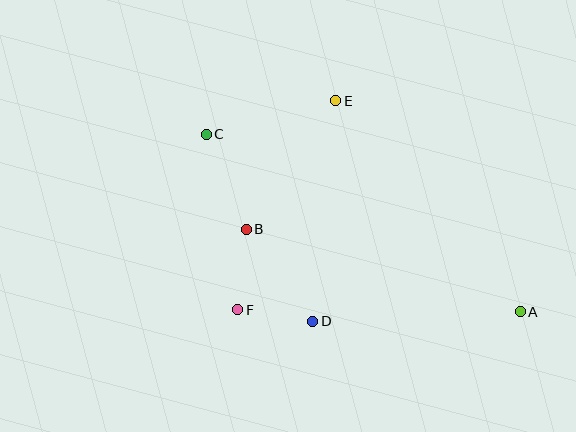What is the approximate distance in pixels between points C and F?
The distance between C and F is approximately 178 pixels.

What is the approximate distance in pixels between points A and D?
The distance between A and D is approximately 207 pixels.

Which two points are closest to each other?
Points D and F are closest to each other.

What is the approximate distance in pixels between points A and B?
The distance between A and B is approximately 286 pixels.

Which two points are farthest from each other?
Points A and C are farthest from each other.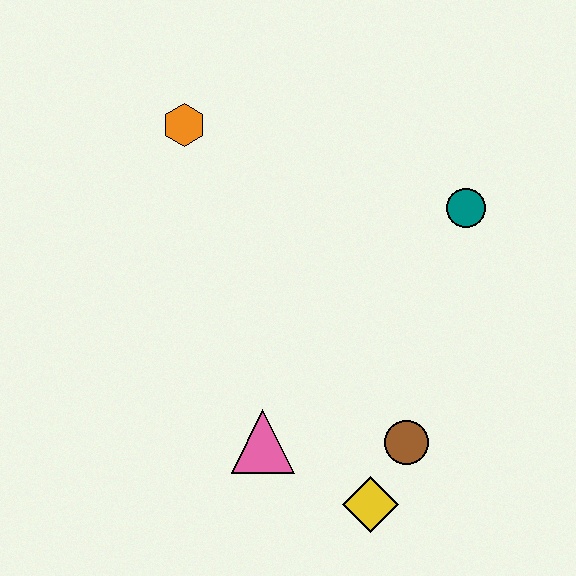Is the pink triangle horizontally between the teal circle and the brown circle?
No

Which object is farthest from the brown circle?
The orange hexagon is farthest from the brown circle.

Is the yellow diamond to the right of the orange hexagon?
Yes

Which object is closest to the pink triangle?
The yellow diamond is closest to the pink triangle.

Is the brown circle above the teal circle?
No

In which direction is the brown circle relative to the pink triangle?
The brown circle is to the right of the pink triangle.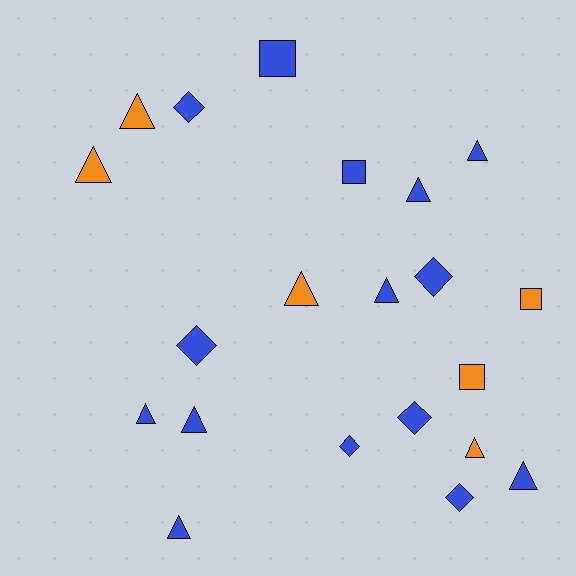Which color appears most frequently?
Blue, with 15 objects.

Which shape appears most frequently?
Triangle, with 11 objects.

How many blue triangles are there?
There are 7 blue triangles.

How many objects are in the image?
There are 21 objects.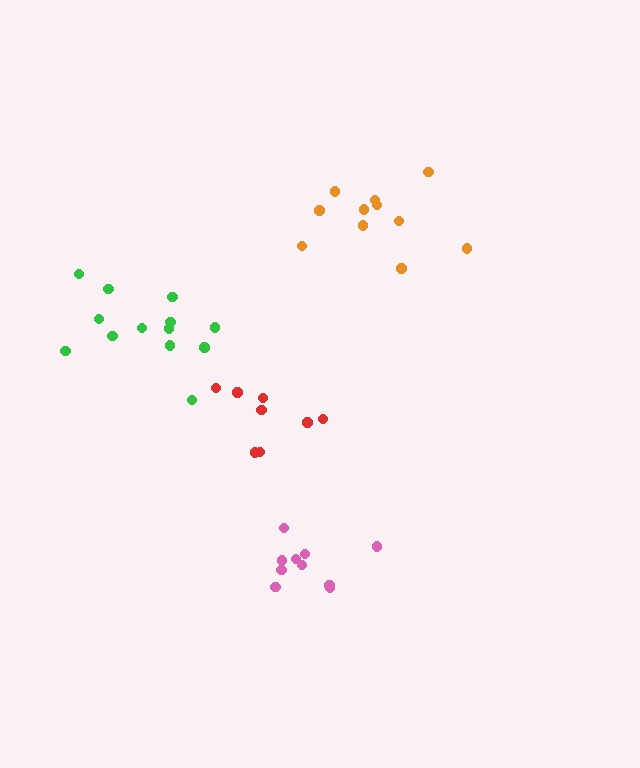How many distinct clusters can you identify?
There are 4 distinct clusters.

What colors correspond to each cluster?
The clusters are colored: orange, green, pink, red.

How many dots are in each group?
Group 1: 11 dots, Group 2: 13 dots, Group 3: 10 dots, Group 4: 8 dots (42 total).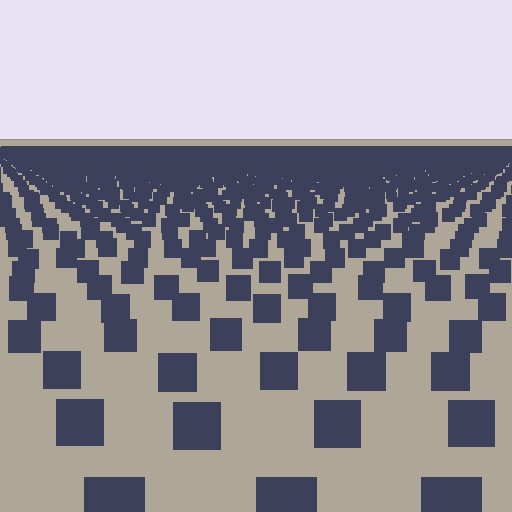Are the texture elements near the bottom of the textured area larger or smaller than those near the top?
Larger. Near the bottom, elements are closer to the viewer and appear at a bigger on-screen size.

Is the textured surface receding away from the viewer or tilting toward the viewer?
The surface is receding away from the viewer. Texture elements get smaller and denser toward the top.